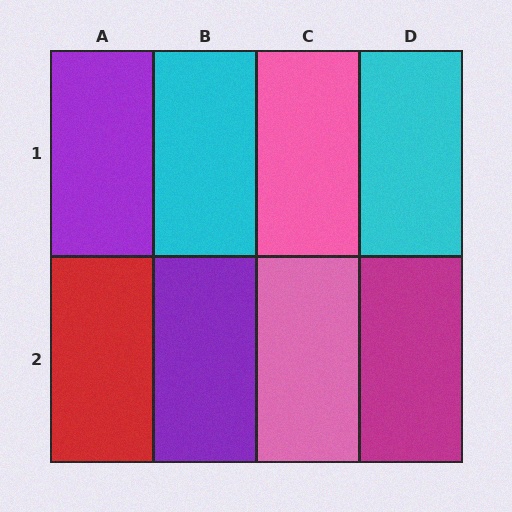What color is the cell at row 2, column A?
Red.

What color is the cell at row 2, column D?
Magenta.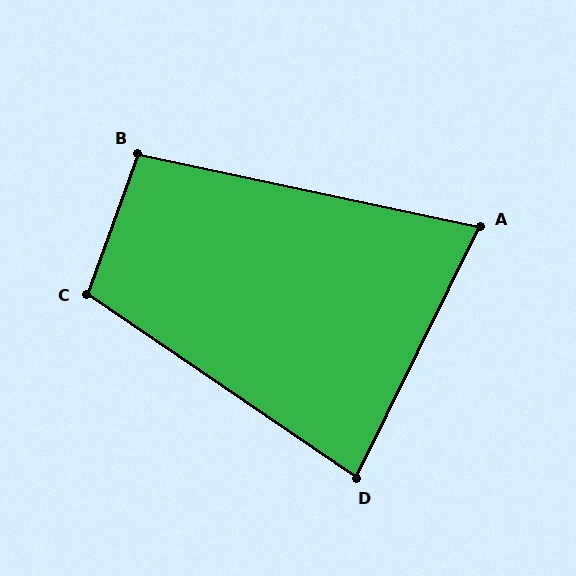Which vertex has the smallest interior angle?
A, at approximately 76 degrees.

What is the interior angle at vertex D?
Approximately 82 degrees (acute).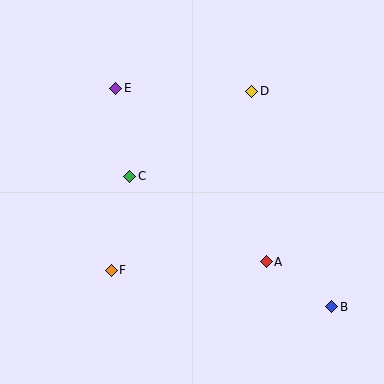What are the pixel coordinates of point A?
Point A is at (266, 262).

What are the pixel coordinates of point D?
Point D is at (252, 91).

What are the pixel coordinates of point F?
Point F is at (111, 270).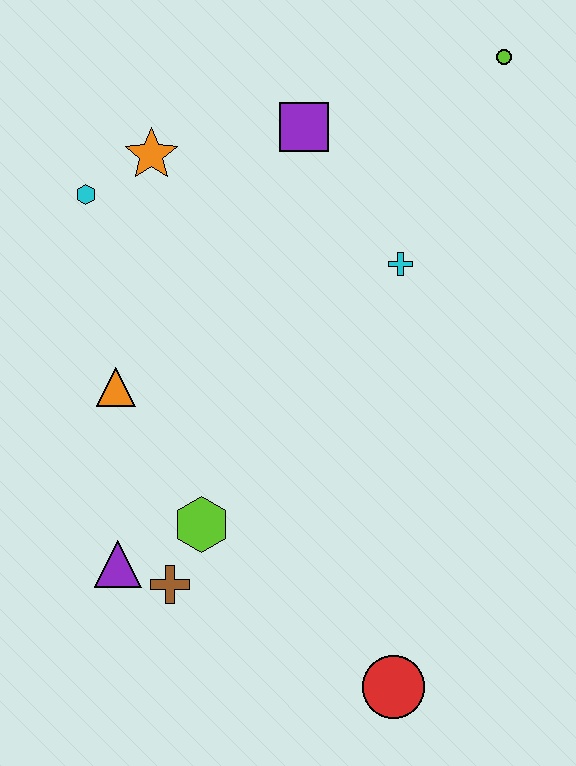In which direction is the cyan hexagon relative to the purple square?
The cyan hexagon is to the left of the purple square.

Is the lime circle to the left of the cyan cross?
No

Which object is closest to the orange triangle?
The lime hexagon is closest to the orange triangle.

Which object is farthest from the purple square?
The red circle is farthest from the purple square.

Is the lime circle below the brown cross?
No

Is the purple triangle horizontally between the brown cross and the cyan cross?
No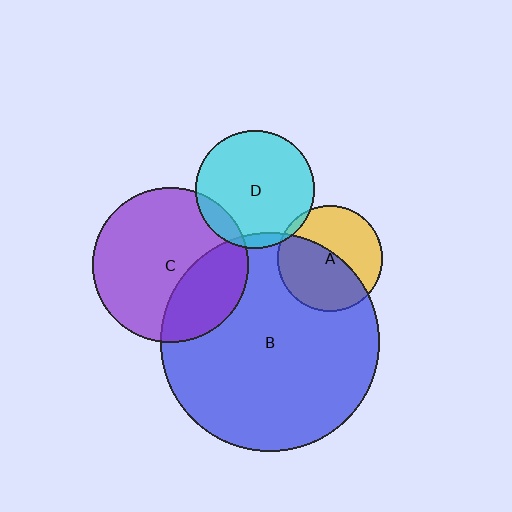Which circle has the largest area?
Circle B (blue).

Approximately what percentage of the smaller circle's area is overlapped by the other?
Approximately 55%.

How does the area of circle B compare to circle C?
Approximately 2.0 times.